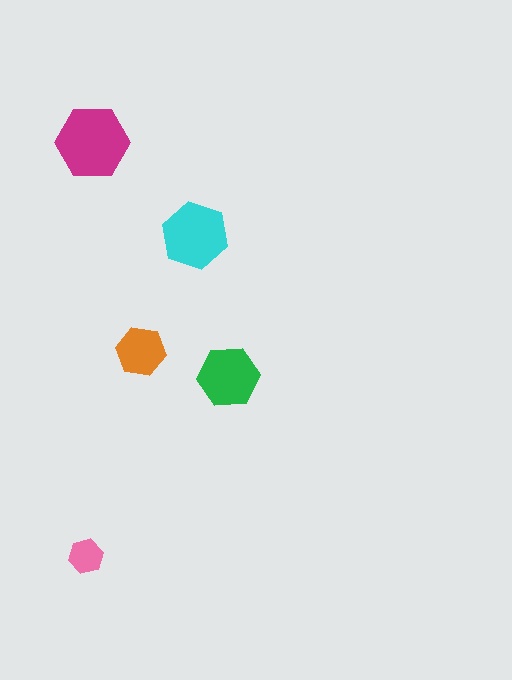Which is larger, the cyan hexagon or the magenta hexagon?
The magenta one.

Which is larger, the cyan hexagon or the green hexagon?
The cyan one.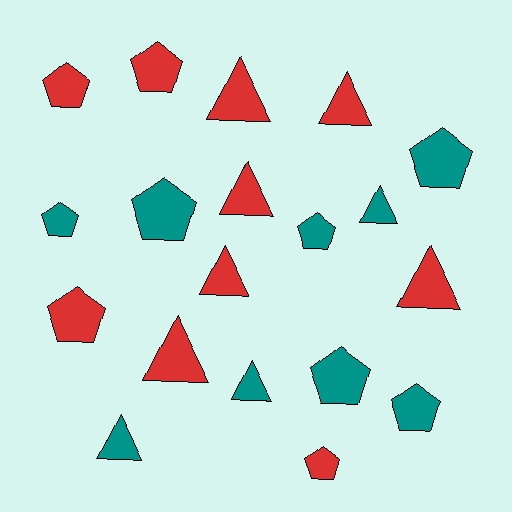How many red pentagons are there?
There are 4 red pentagons.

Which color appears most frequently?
Red, with 10 objects.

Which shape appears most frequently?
Pentagon, with 10 objects.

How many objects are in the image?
There are 19 objects.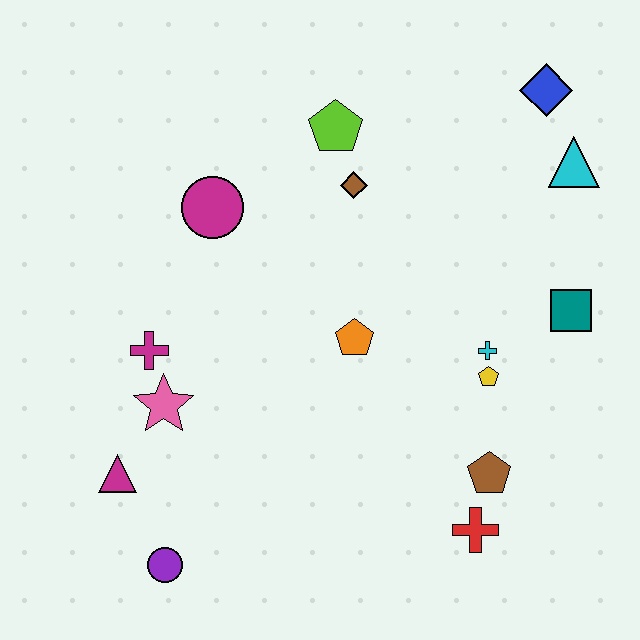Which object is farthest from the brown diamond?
The purple circle is farthest from the brown diamond.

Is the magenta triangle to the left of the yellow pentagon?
Yes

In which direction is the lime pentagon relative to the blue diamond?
The lime pentagon is to the left of the blue diamond.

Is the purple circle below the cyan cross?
Yes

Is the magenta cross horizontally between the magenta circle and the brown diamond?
No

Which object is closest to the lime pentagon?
The brown diamond is closest to the lime pentagon.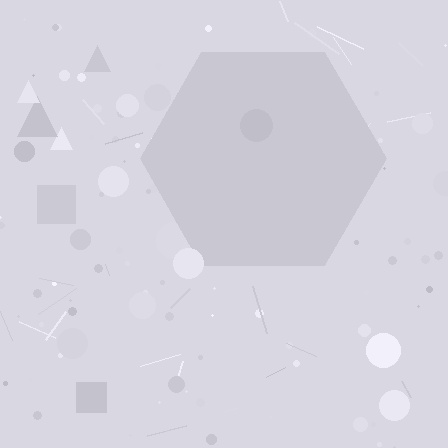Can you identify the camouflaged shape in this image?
The camouflaged shape is a hexagon.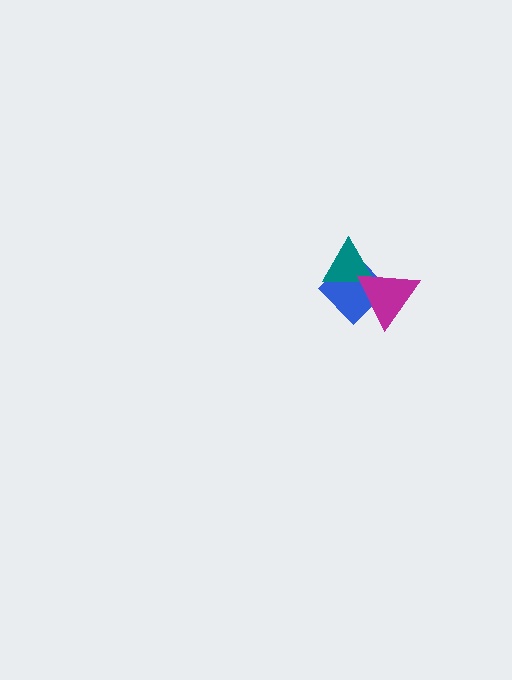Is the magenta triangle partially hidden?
No, no other shape covers it.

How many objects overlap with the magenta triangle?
2 objects overlap with the magenta triangle.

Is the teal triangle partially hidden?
Yes, it is partially covered by another shape.